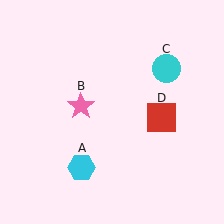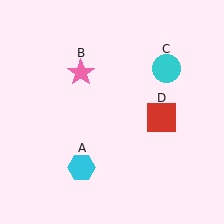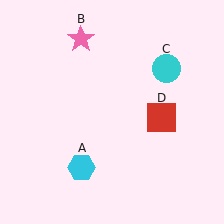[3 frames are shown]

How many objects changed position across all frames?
1 object changed position: pink star (object B).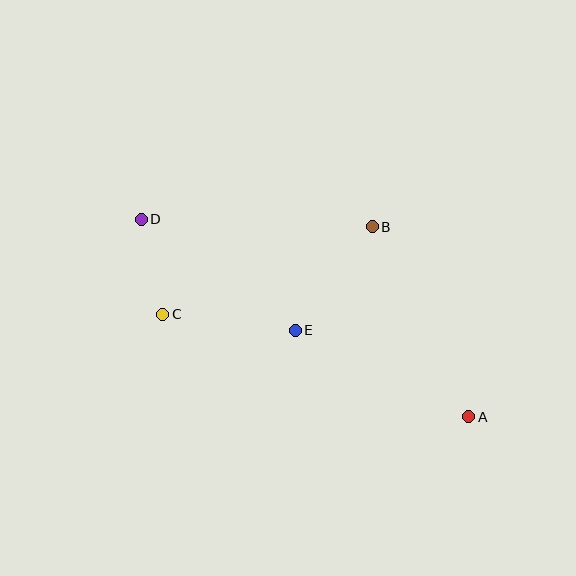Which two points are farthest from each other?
Points A and D are farthest from each other.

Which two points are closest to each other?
Points C and D are closest to each other.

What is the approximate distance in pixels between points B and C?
The distance between B and C is approximately 227 pixels.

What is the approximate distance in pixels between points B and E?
The distance between B and E is approximately 128 pixels.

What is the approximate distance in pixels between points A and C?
The distance between A and C is approximately 323 pixels.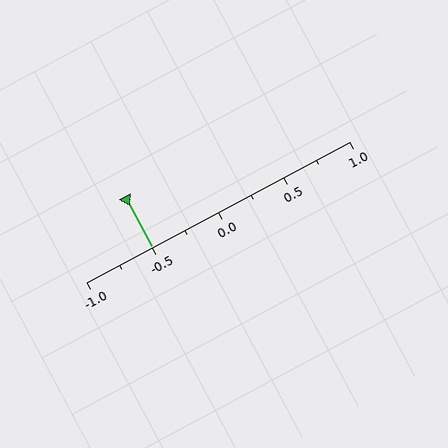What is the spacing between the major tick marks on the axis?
The major ticks are spaced 0.5 apart.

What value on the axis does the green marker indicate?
The marker indicates approximately -0.5.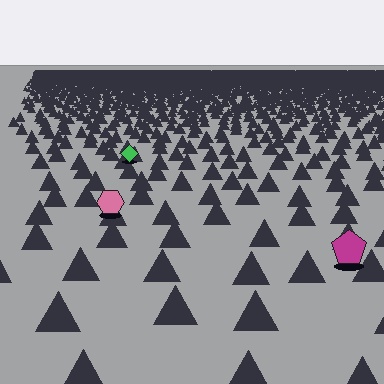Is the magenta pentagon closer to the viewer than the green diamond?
Yes. The magenta pentagon is closer — you can tell from the texture gradient: the ground texture is coarser near it.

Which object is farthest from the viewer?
The green diamond is farthest from the viewer. It appears smaller and the ground texture around it is denser.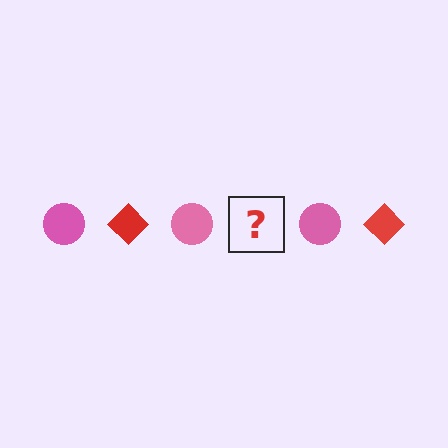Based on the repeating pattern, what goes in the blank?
The blank should be a red diamond.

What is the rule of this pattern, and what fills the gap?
The rule is that the pattern alternates between pink circle and red diamond. The gap should be filled with a red diamond.